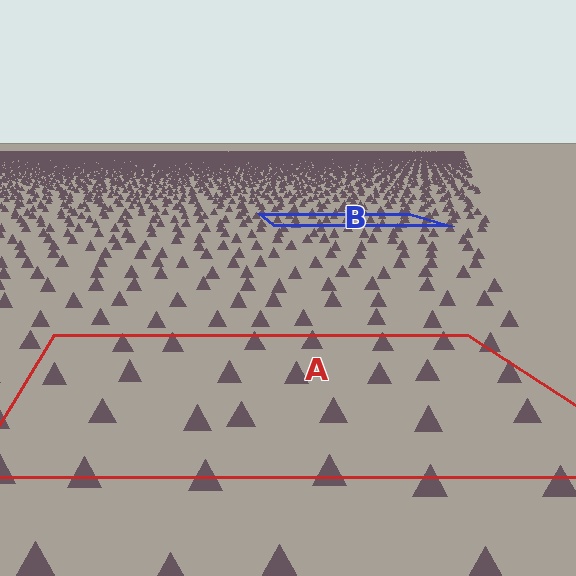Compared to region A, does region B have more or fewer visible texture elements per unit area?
Region B has more texture elements per unit area — they are packed more densely because it is farther away.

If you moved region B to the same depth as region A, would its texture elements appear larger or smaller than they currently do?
They would appear larger. At a closer depth, the same texture elements are projected at a bigger on-screen size.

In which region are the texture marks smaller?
The texture marks are smaller in region B, because it is farther away.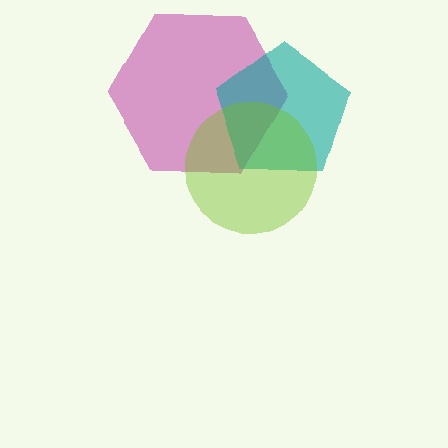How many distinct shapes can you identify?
There are 3 distinct shapes: a magenta hexagon, a teal pentagon, a lime circle.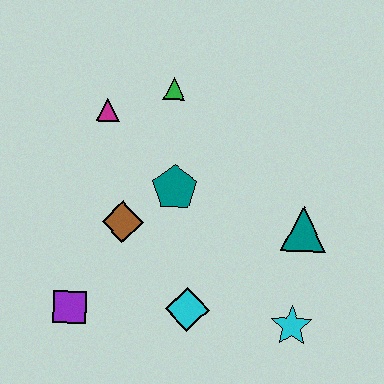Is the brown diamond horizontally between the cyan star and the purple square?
Yes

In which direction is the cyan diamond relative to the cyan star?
The cyan diamond is to the left of the cyan star.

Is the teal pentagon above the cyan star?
Yes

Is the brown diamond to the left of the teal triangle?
Yes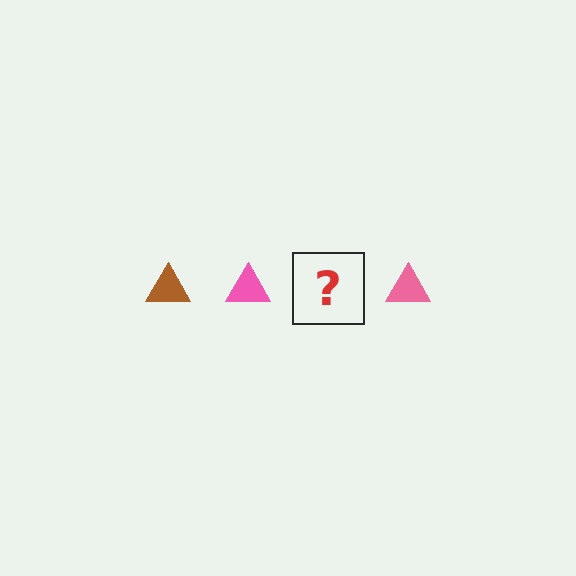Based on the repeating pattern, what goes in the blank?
The blank should be a brown triangle.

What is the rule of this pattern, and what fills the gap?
The rule is that the pattern cycles through brown, pink triangles. The gap should be filled with a brown triangle.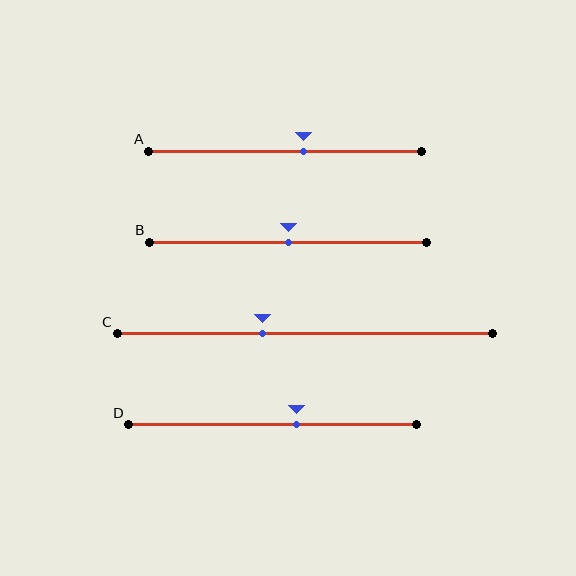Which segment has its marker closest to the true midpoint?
Segment B has its marker closest to the true midpoint.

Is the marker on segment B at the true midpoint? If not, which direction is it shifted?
Yes, the marker on segment B is at the true midpoint.